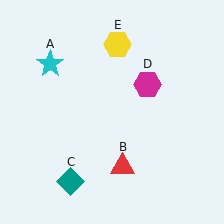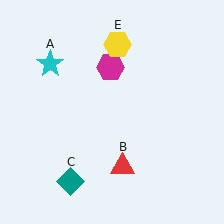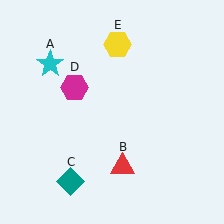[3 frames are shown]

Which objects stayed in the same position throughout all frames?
Cyan star (object A) and red triangle (object B) and teal diamond (object C) and yellow hexagon (object E) remained stationary.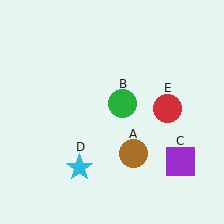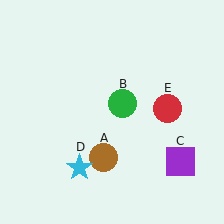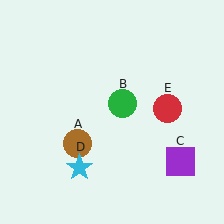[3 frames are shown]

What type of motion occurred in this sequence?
The brown circle (object A) rotated clockwise around the center of the scene.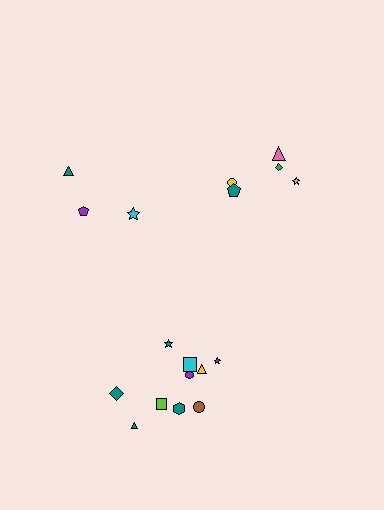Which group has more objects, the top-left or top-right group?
The top-right group.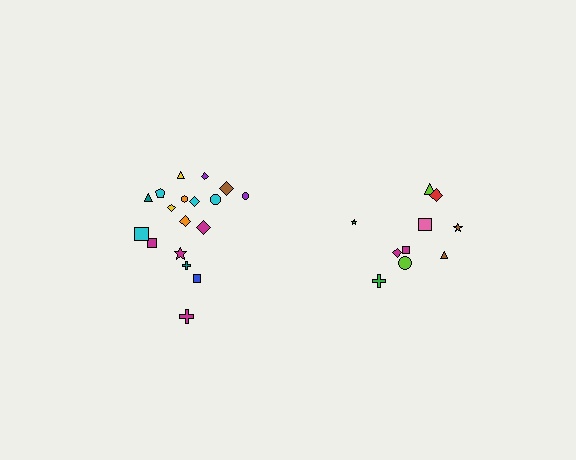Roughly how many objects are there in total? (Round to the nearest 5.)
Roughly 30 objects in total.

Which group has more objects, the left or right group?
The left group.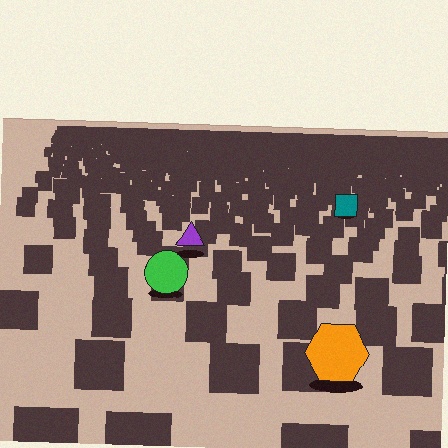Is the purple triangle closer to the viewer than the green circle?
No. The green circle is closer — you can tell from the texture gradient: the ground texture is coarser near it.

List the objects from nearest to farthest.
From nearest to farthest: the orange hexagon, the green circle, the purple triangle, the teal square.